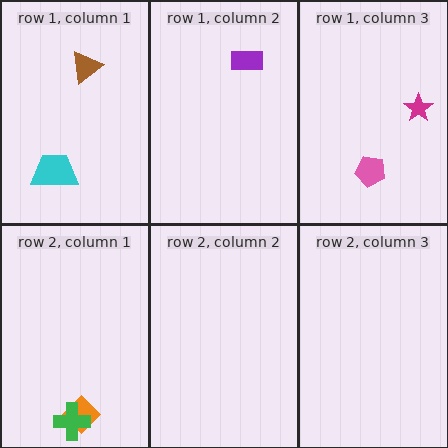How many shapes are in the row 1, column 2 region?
1.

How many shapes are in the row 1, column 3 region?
2.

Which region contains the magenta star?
The row 1, column 3 region.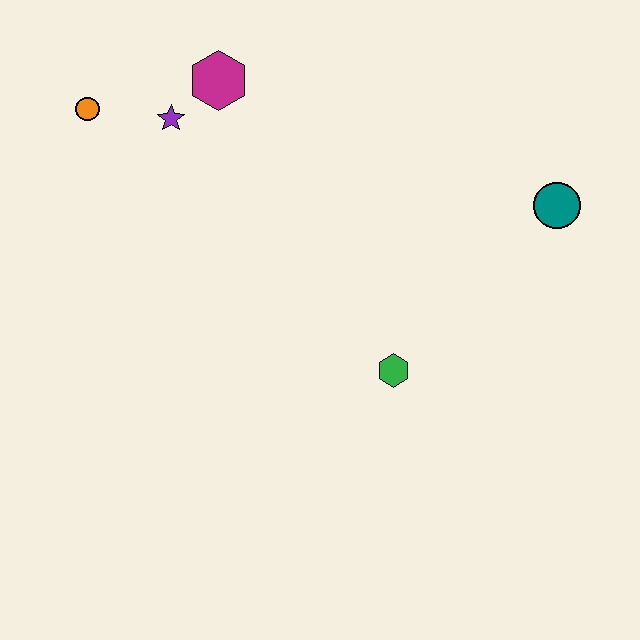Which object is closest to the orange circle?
The purple star is closest to the orange circle.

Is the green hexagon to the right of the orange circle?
Yes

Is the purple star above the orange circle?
No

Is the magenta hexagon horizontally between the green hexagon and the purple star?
Yes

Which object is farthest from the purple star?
The teal circle is farthest from the purple star.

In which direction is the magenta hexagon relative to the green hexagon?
The magenta hexagon is above the green hexagon.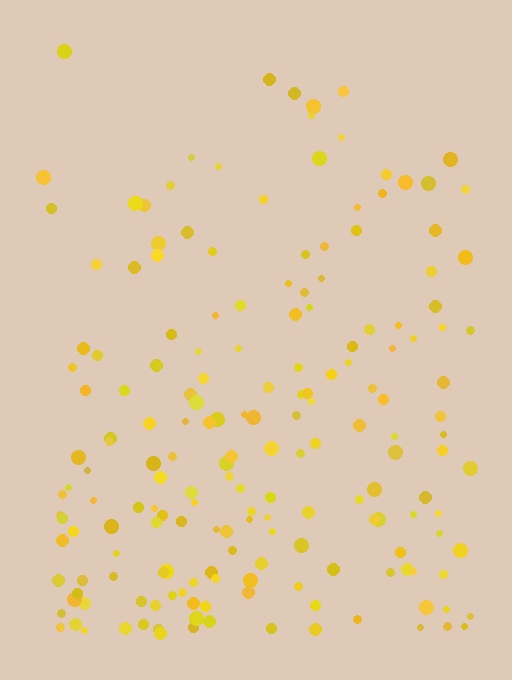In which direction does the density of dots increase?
From top to bottom, with the bottom side densest.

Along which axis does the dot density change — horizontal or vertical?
Vertical.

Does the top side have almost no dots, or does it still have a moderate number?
Still a moderate number, just noticeably fewer than the bottom.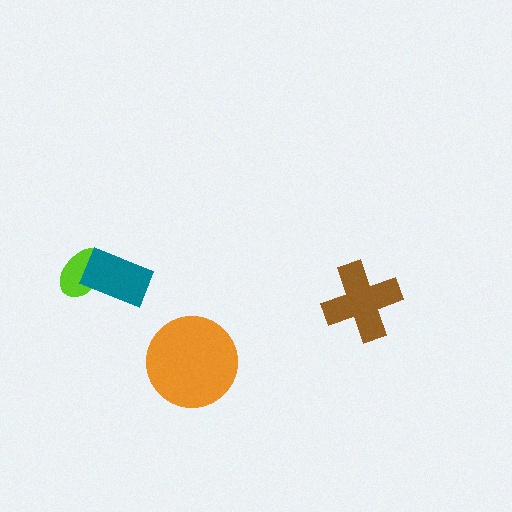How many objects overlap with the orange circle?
0 objects overlap with the orange circle.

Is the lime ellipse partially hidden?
Yes, it is partially covered by another shape.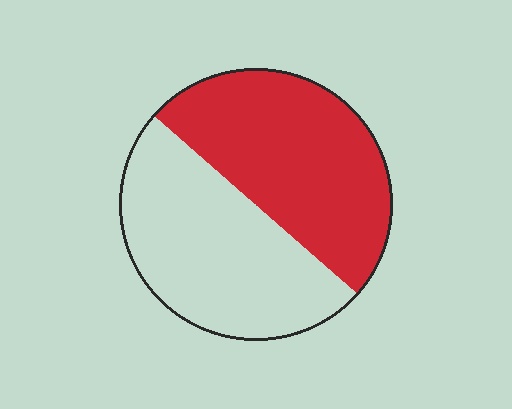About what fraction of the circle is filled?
About one half (1/2).